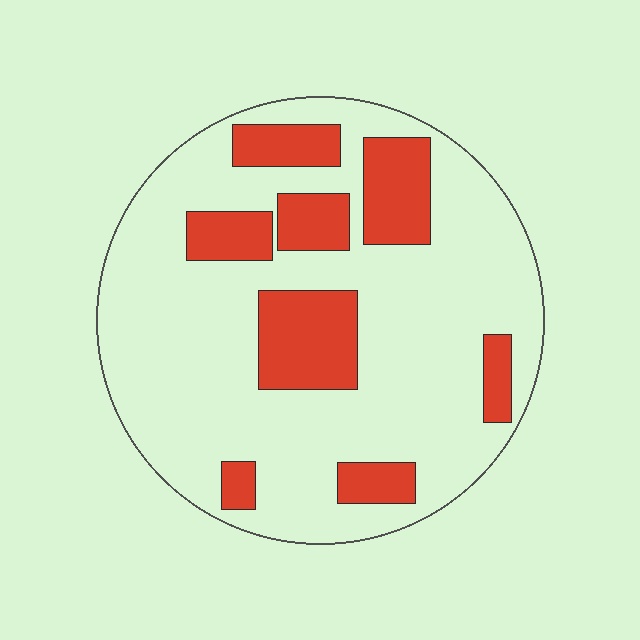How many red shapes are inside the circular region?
8.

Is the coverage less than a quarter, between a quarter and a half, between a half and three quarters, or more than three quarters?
Less than a quarter.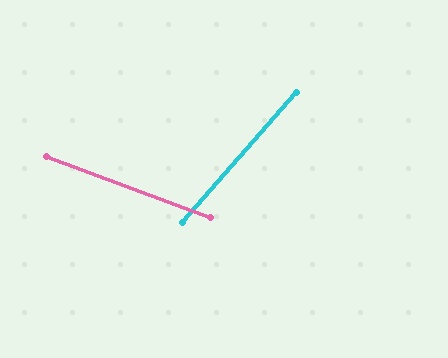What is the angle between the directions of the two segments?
Approximately 69 degrees.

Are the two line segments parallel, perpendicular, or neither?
Neither parallel nor perpendicular — they differ by about 69°.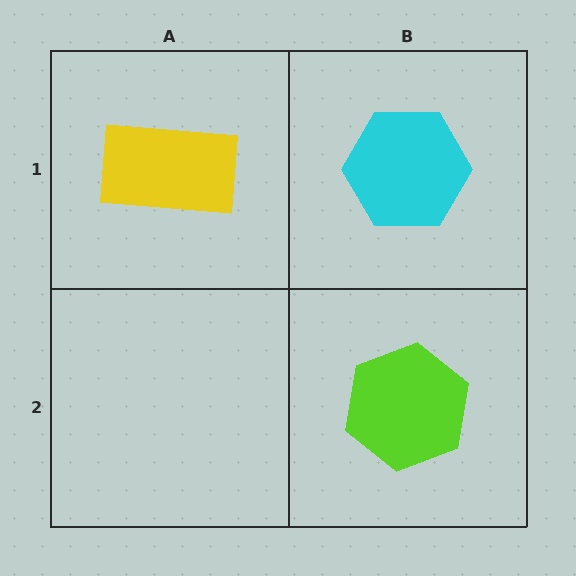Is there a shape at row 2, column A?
No, that cell is empty.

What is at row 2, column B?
A lime hexagon.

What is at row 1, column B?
A cyan hexagon.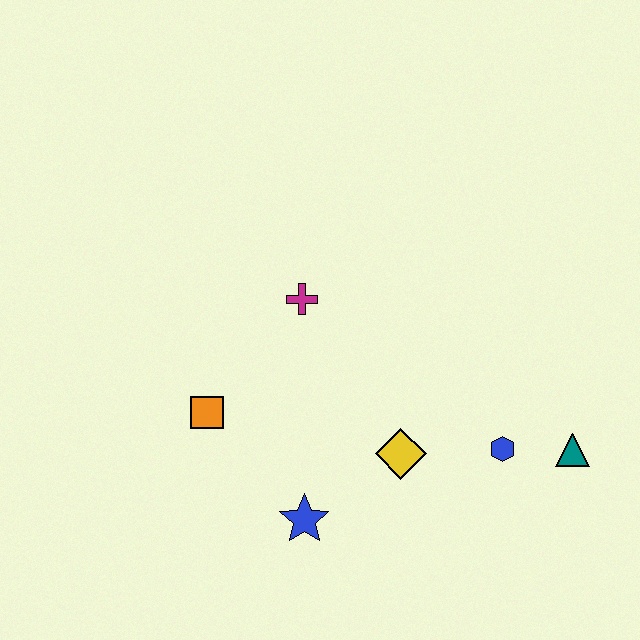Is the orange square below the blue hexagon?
No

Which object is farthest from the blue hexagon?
The orange square is farthest from the blue hexagon.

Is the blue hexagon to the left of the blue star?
No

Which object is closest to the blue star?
The yellow diamond is closest to the blue star.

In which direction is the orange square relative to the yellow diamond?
The orange square is to the left of the yellow diamond.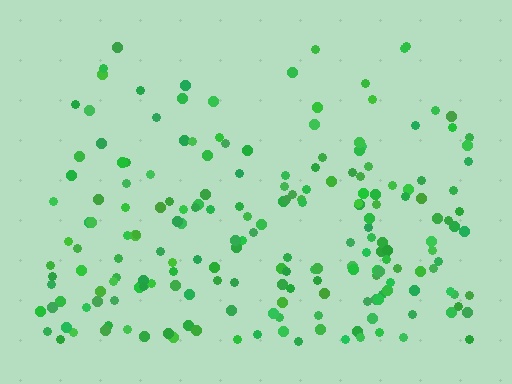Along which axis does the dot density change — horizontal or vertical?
Vertical.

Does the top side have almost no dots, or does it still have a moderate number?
Still a moderate number, just noticeably fewer than the bottom.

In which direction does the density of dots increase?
From top to bottom, with the bottom side densest.